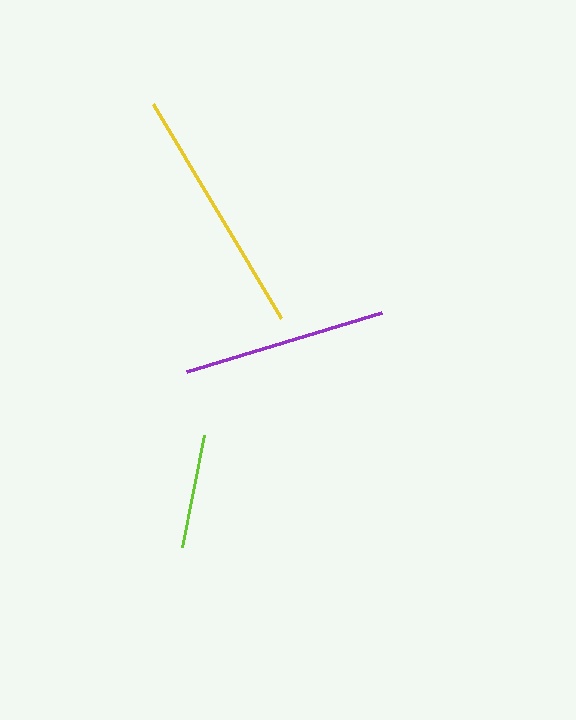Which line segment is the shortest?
The lime line is the shortest at approximately 114 pixels.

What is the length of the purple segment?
The purple segment is approximately 204 pixels long.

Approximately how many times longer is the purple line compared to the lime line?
The purple line is approximately 1.8 times the length of the lime line.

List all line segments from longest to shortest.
From longest to shortest: yellow, purple, lime.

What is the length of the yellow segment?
The yellow segment is approximately 249 pixels long.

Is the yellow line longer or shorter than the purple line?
The yellow line is longer than the purple line.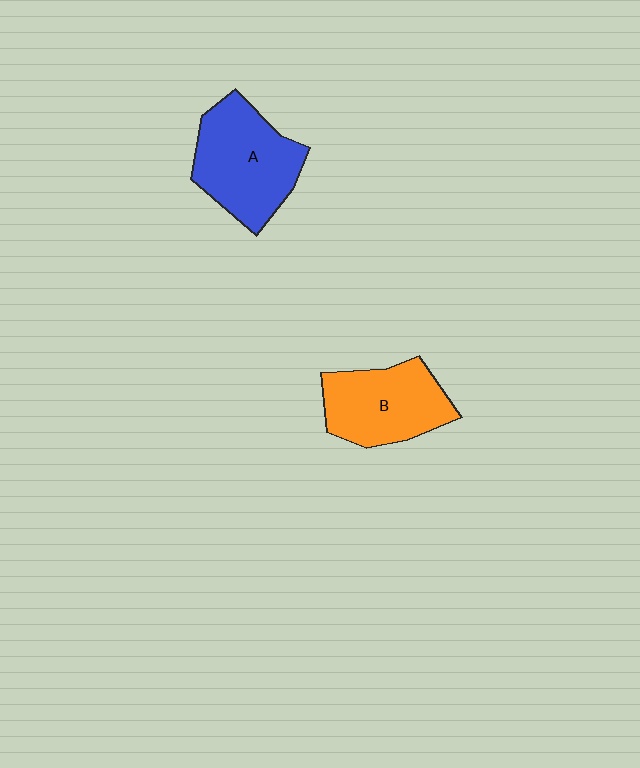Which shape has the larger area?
Shape A (blue).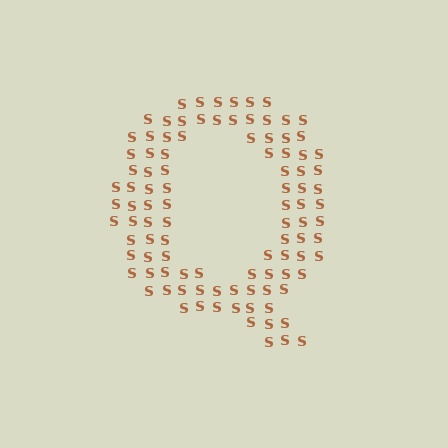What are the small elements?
The small elements are letter S's.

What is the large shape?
The large shape is the letter Q.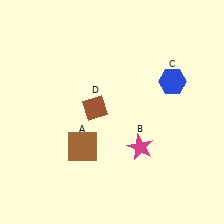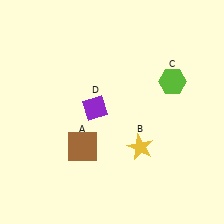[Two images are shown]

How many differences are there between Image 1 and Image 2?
There are 3 differences between the two images.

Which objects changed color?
B changed from magenta to yellow. C changed from blue to lime. D changed from brown to purple.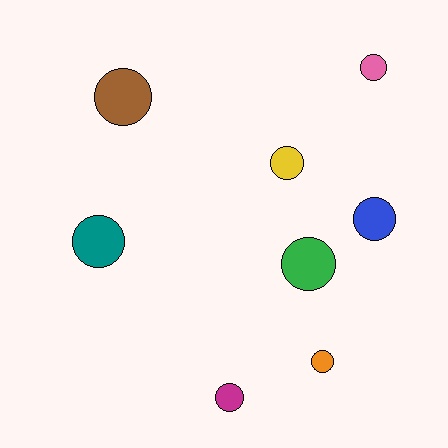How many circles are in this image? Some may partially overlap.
There are 8 circles.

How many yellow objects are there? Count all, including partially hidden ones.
There is 1 yellow object.